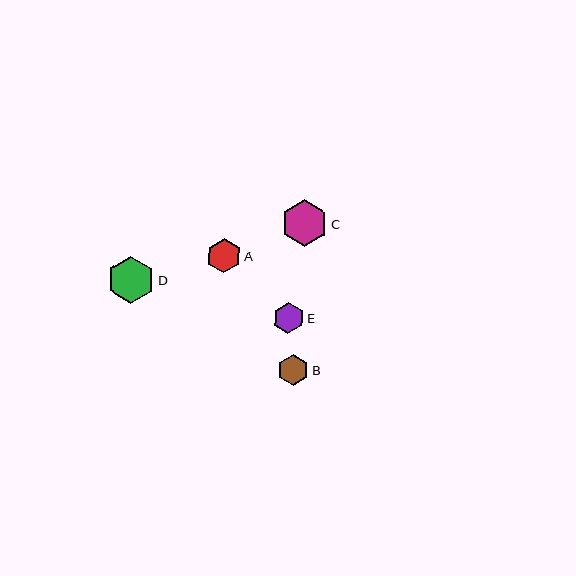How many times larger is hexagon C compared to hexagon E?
Hexagon C is approximately 1.5 times the size of hexagon E.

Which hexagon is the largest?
Hexagon D is the largest with a size of approximately 47 pixels.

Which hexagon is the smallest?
Hexagon E is the smallest with a size of approximately 31 pixels.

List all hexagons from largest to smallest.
From largest to smallest: D, C, A, B, E.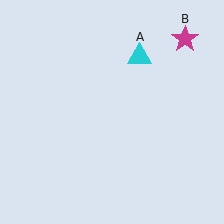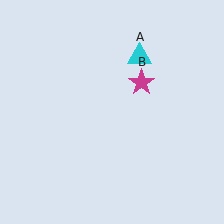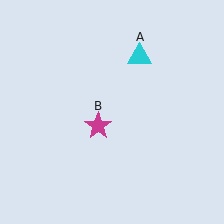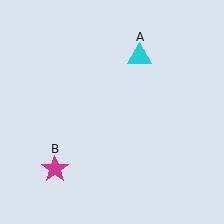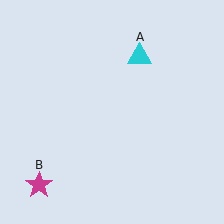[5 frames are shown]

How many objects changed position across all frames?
1 object changed position: magenta star (object B).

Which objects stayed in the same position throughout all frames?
Cyan triangle (object A) remained stationary.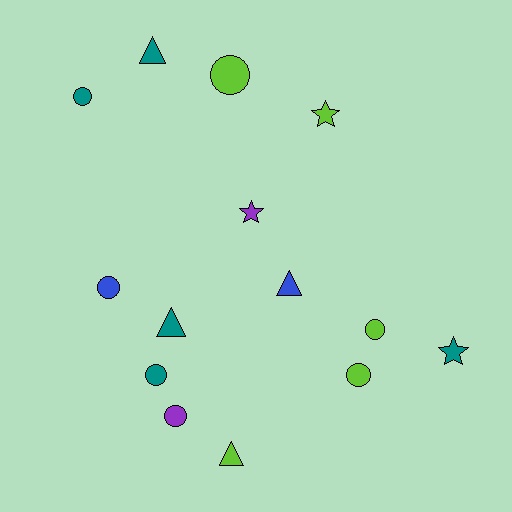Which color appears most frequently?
Teal, with 5 objects.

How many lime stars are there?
There is 1 lime star.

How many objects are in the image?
There are 14 objects.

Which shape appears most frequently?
Circle, with 7 objects.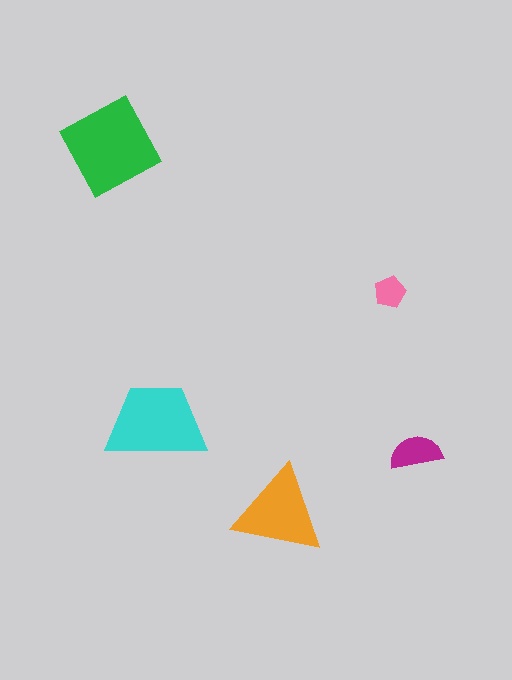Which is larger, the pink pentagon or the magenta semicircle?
The magenta semicircle.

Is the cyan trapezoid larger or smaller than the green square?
Smaller.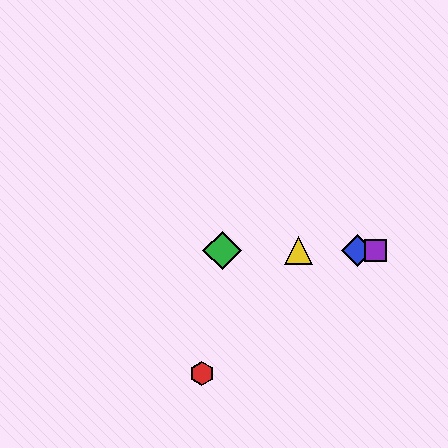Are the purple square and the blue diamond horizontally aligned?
Yes, both are at y≈250.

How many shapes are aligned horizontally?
4 shapes (the blue diamond, the green diamond, the yellow triangle, the purple square) are aligned horizontally.